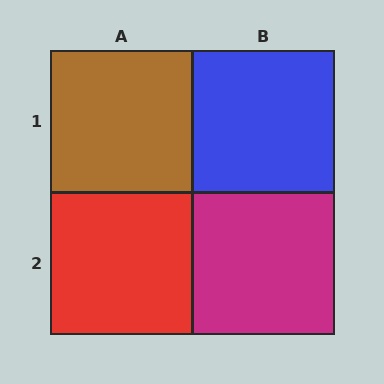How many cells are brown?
1 cell is brown.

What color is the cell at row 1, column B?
Blue.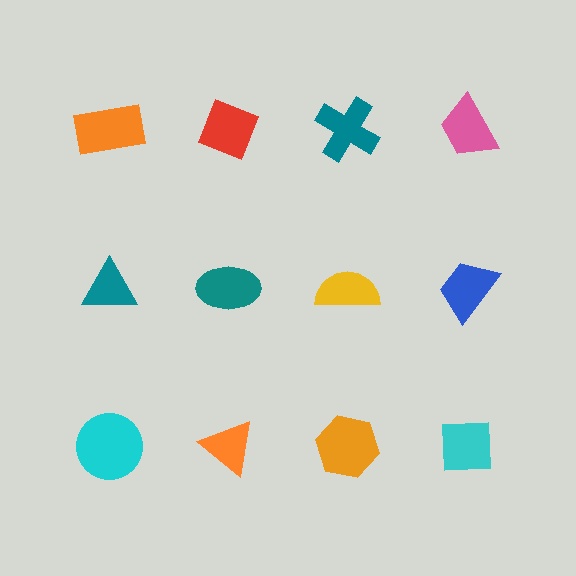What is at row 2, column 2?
A teal ellipse.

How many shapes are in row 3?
4 shapes.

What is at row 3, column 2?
An orange triangle.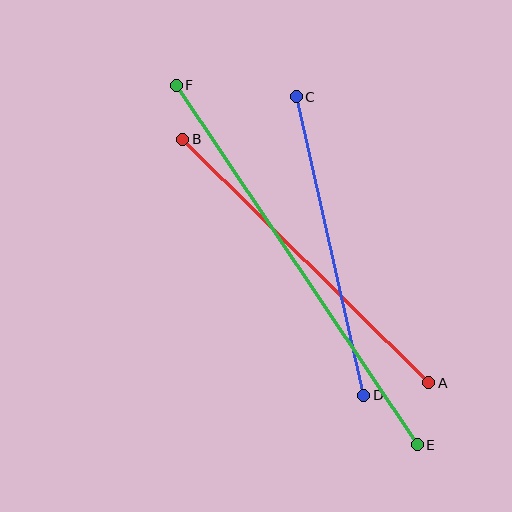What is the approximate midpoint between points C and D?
The midpoint is at approximately (330, 246) pixels.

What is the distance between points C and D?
The distance is approximately 306 pixels.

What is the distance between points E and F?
The distance is approximately 433 pixels.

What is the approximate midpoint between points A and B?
The midpoint is at approximately (306, 261) pixels.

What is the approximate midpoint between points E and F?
The midpoint is at approximately (297, 265) pixels.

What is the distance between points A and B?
The distance is approximately 346 pixels.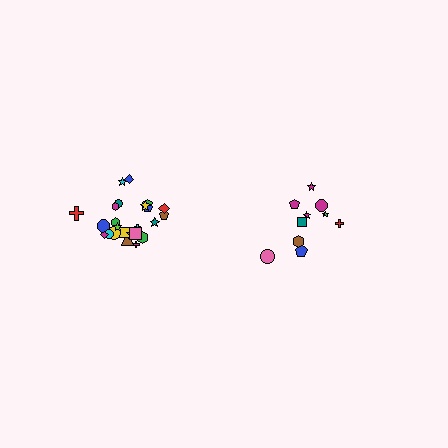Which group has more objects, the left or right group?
The left group.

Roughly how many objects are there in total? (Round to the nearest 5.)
Roughly 35 objects in total.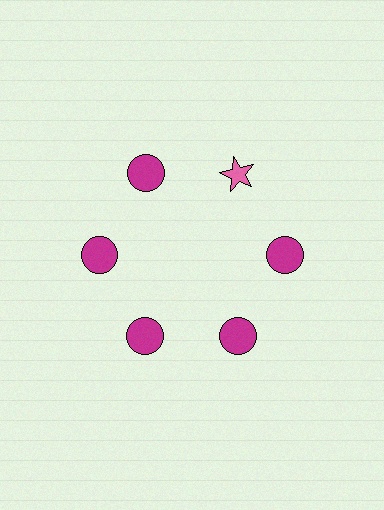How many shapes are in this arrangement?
There are 6 shapes arranged in a ring pattern.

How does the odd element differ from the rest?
It differs in both color (pink instead of magenta) and shape (star instead of circle).